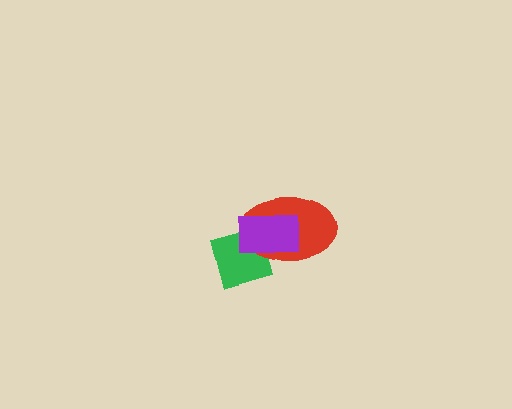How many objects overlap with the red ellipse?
2 objects overlap with the red ellipse.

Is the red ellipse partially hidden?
Yes, it is partially covered by another shape.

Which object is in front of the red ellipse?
The purple rectangle is in front of the red ellipse.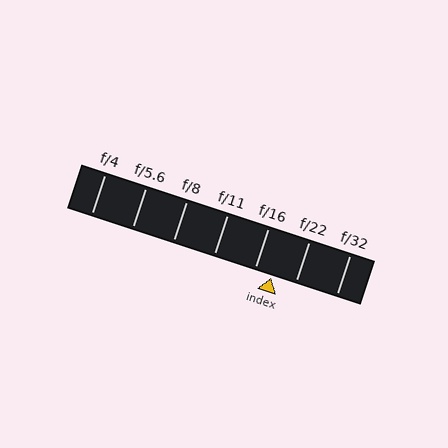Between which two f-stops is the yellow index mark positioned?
The index mark is between f/16 and f/22.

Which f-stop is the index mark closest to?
The index mark is closest to f/16.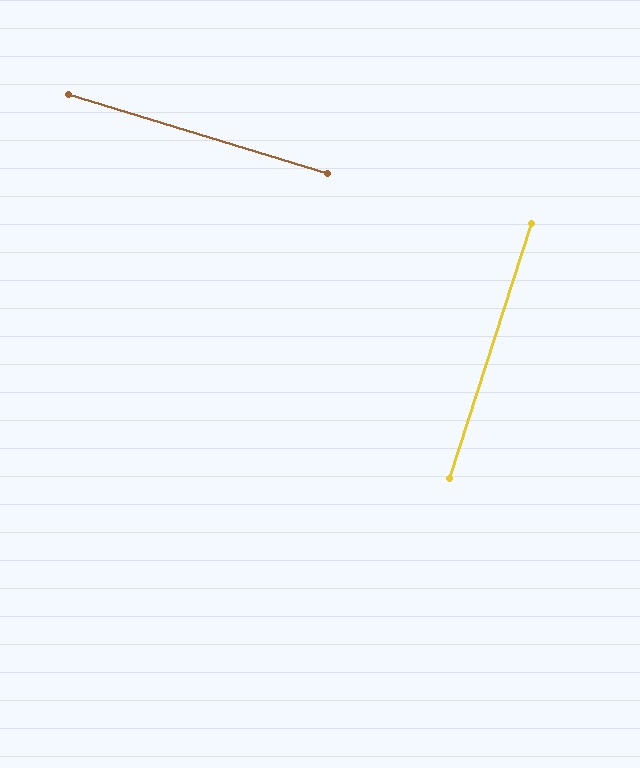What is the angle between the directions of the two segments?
Approximately 89 degrees.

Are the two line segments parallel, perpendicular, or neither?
Perpendicular — they meet at approximately 89°.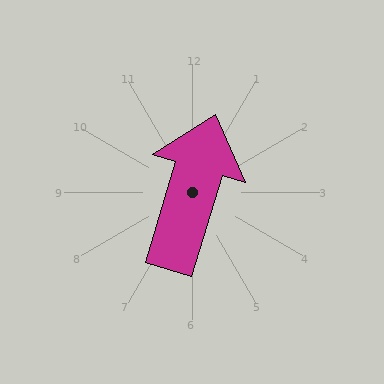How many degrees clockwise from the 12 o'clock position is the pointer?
Approximately 17 degrees.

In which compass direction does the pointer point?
North.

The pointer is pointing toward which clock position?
Roughly 1 o'clock.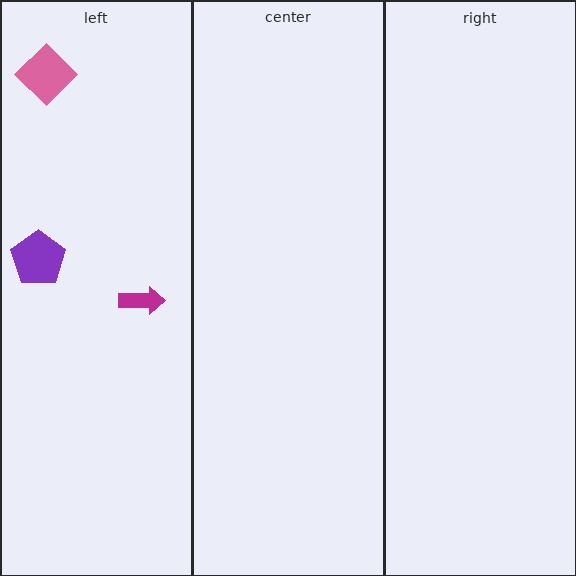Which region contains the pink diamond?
The left region.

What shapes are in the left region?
The magenta arrow, the pink diamond, the purple pentagon.